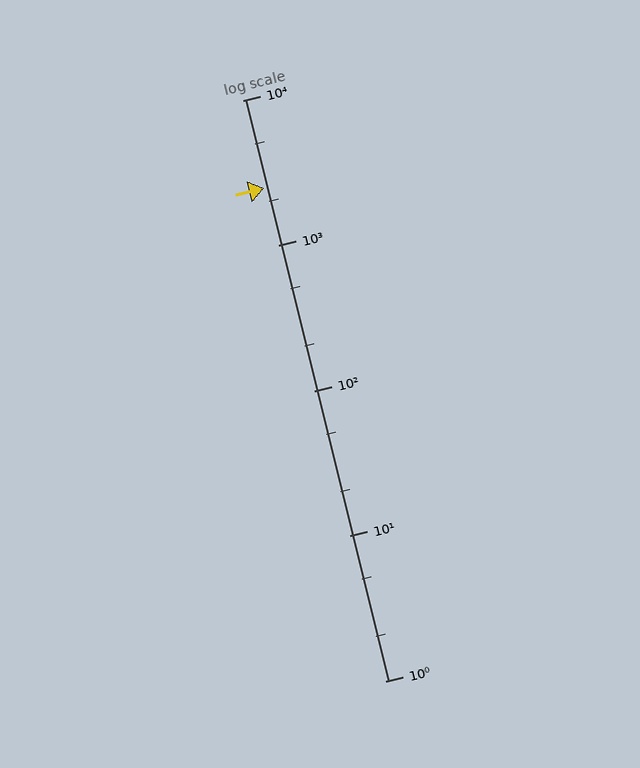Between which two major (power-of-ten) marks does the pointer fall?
The pointer is between 1000 and 10000.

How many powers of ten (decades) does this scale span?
The scale spans 4 decades, from 1 to 10000.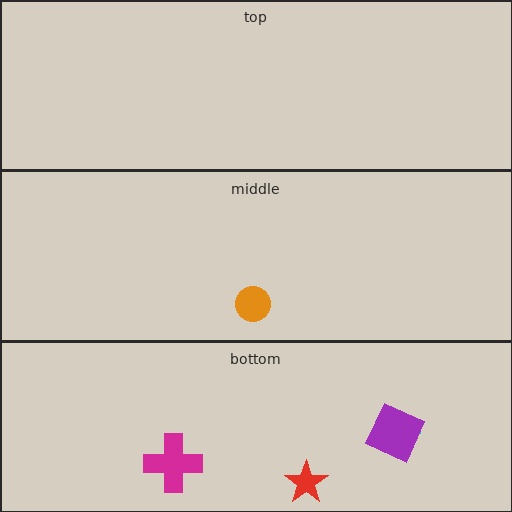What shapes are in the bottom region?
The magenta cross, the cyan semicircle, the red star, the purple square.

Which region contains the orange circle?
The middle region.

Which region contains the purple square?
The bottom region.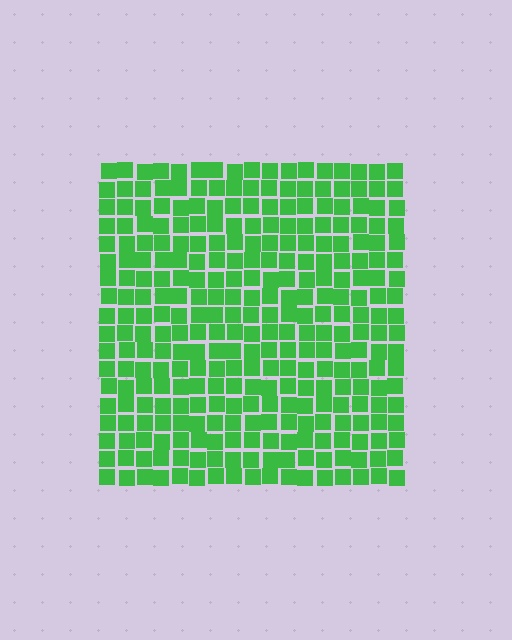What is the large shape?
The large shape is a square.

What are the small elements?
The small elements are squares.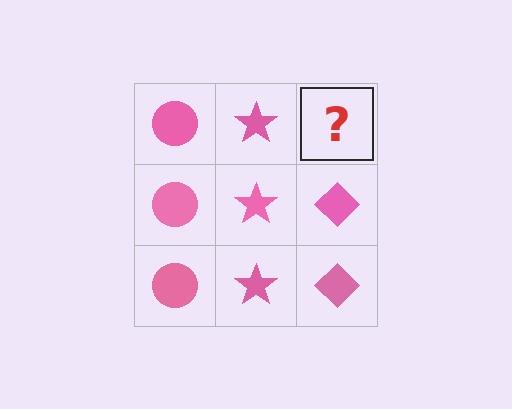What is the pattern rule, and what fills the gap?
The rule is that each column has a consistent shape. The gap should be filled with a pink diamond.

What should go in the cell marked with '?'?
The missing cell should contain a pink diamond.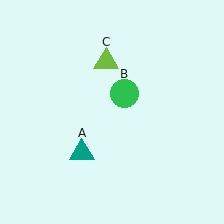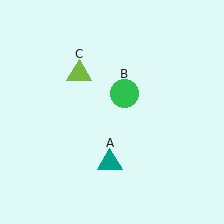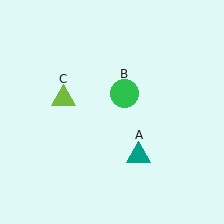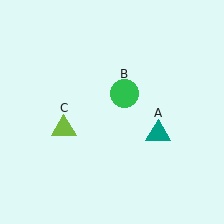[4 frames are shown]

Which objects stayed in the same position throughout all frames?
Green circle (object B) remained stationary.